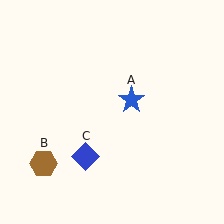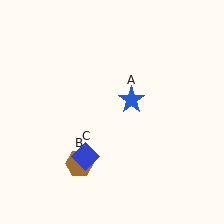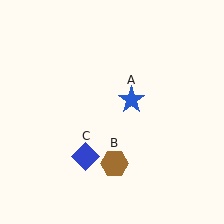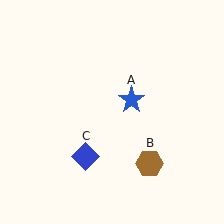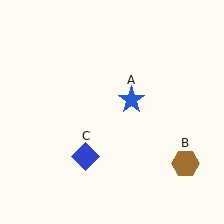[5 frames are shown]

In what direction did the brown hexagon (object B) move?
The brown hexagon (object B) moved right.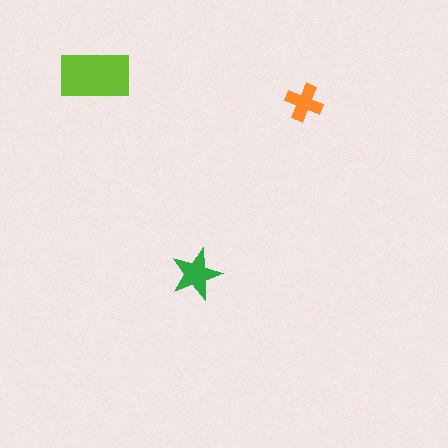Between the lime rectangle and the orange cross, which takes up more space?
The lime rectangle.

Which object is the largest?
The lime rectangle.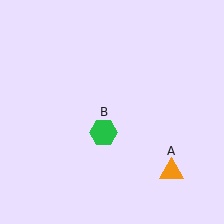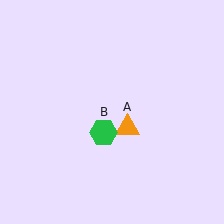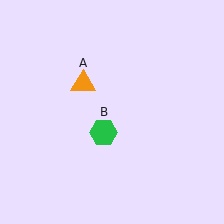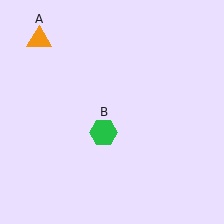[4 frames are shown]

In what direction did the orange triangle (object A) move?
The orange triangle (object A) moved up and to the left.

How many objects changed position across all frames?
1 object changed position: orange triangle (object A).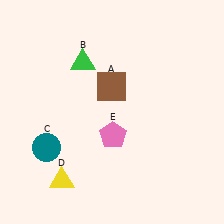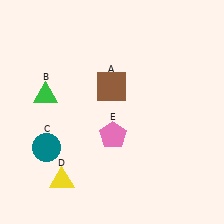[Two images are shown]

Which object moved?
The green triangle (B) moved left.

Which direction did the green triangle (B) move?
The green triangle (B) moved left.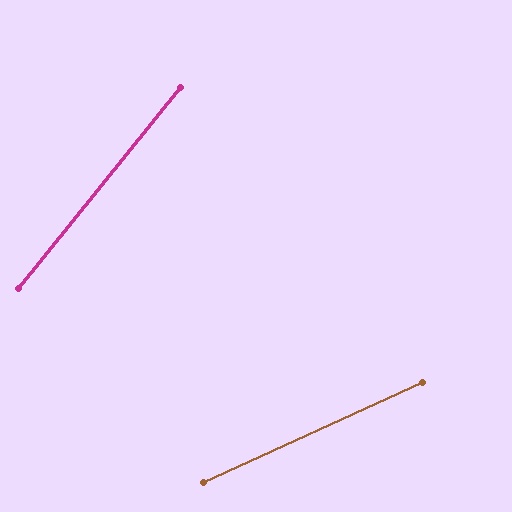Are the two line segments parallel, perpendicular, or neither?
Neither parallel nor perpendicular — they differ by about 27°.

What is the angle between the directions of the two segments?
Approximately 27 degrees.